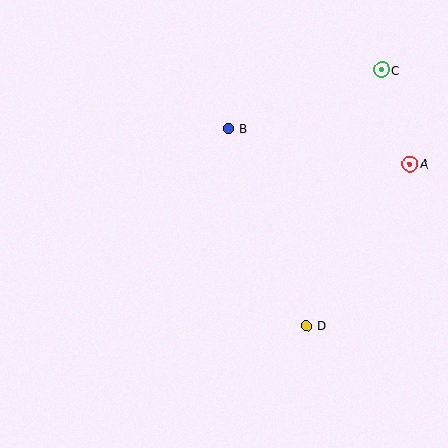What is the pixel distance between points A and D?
The distance between A and D is 192 pixels.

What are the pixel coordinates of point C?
Point C is at (382, 70).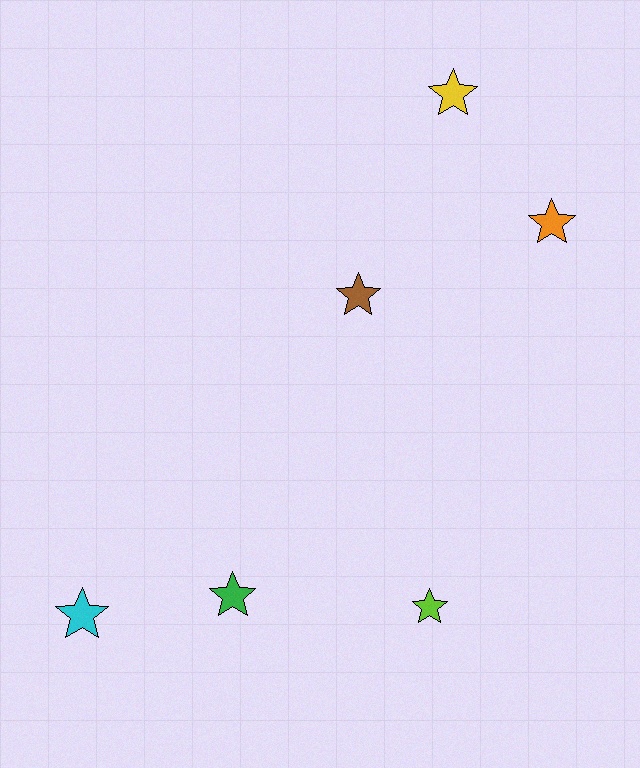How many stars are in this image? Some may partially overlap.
There are 6 stars.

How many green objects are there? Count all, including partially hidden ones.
There is 1 green object.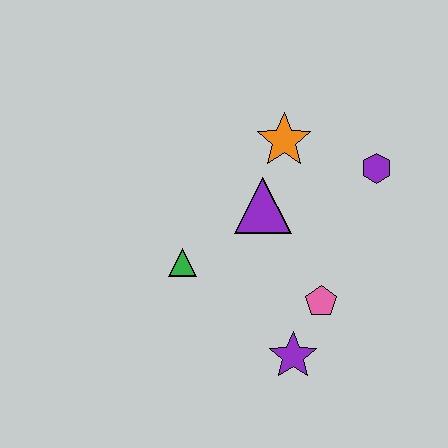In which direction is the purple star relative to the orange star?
The purple star is below the orange star.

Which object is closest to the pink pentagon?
The purple star is closest to the pink pentagon.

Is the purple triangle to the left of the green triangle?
No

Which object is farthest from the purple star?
The orange star is farthest from the purple star.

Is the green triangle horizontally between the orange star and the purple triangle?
No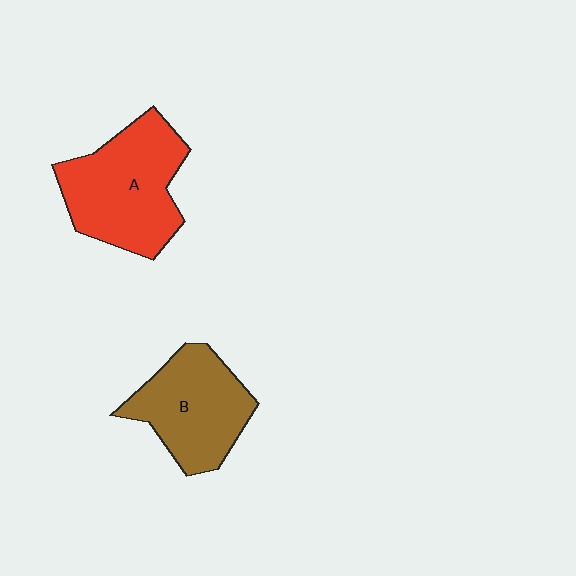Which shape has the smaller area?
Shape B (brown).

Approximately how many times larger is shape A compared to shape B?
Approximately 1.2 times.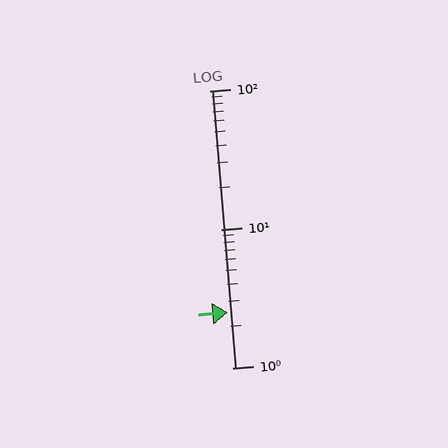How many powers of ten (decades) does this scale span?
The scale spans 2 decades, from 1 to 100.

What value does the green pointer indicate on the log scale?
The pointer indicates approximately 2.5.